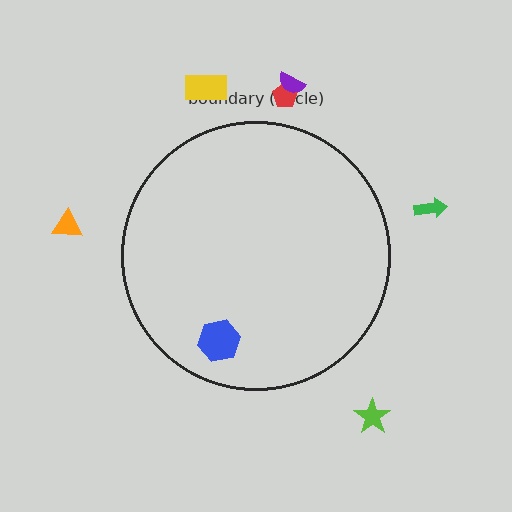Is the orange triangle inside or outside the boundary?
Outside.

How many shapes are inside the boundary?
1 inside, 6 outside.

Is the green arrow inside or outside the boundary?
Outside.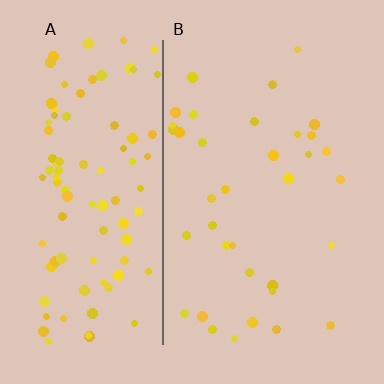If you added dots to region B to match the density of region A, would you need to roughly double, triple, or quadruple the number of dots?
Approximately triple.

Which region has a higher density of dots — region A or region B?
A (the left).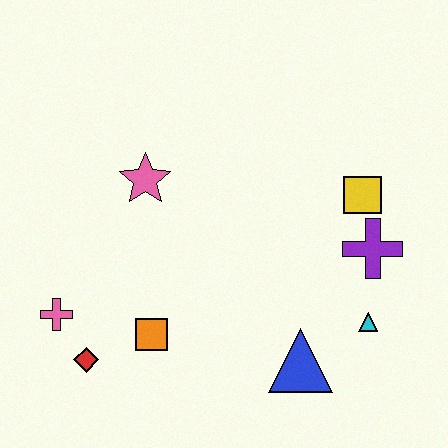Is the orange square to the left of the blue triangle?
Yes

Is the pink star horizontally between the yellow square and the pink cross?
Yes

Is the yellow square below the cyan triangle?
No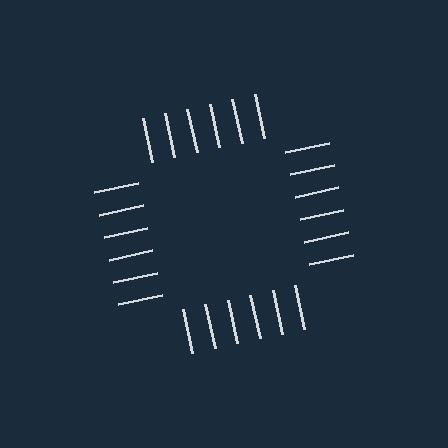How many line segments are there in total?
24 — 6 along each of the 4 edges.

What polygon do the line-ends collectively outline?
An illusory square — the line segments terminate on its edges but no continuous stroke is drawn.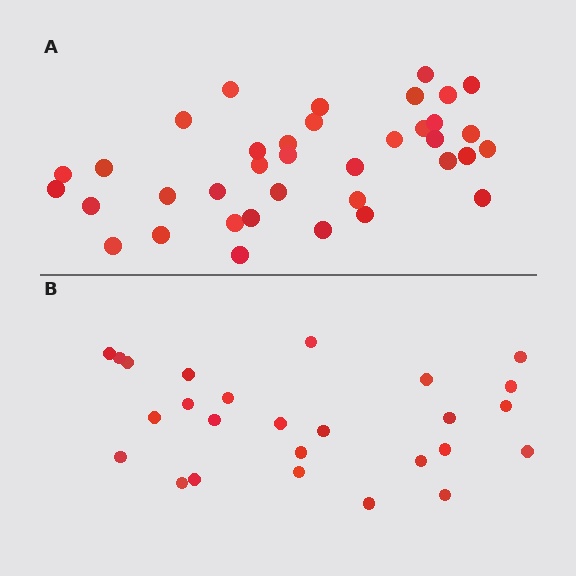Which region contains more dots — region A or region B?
Region A (the top region) has more dots.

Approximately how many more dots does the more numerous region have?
Region A has roughly 12 or so more dots than region B.